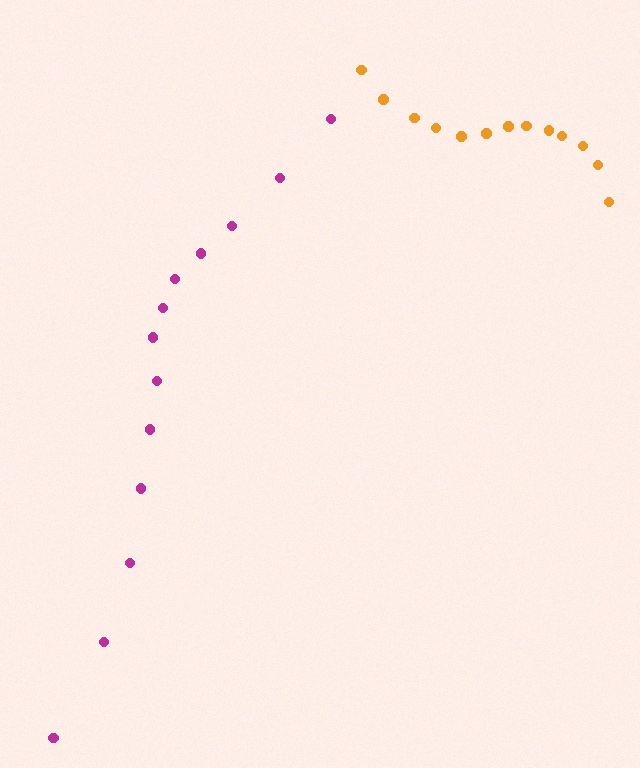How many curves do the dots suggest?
There are 2 distinct paths.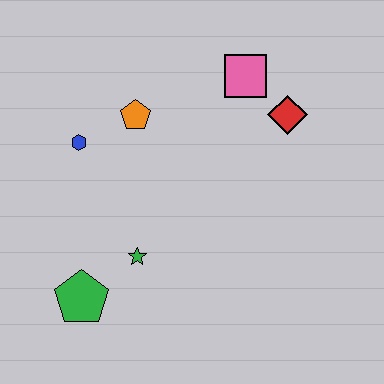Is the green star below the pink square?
Yes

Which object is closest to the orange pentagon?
The blue hexagon is closest to the orange pentagon.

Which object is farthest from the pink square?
The green pentagon is farthest from the pink square.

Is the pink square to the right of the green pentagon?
Yes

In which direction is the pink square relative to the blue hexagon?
The pink square is to the right of the blue hexagon.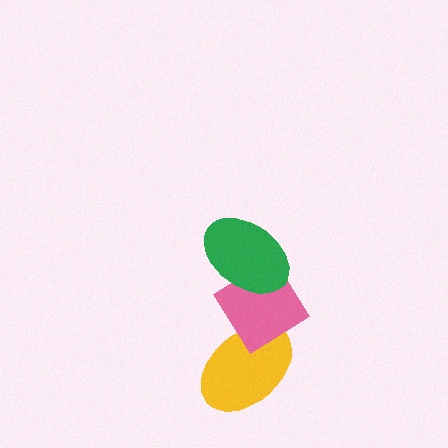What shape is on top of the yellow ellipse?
The pink diamond is on top of the yellow ellipse.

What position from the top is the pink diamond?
The pink diamond is 2nd from the top.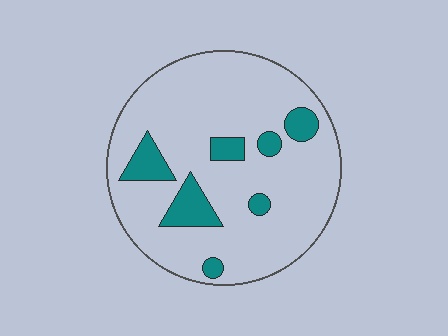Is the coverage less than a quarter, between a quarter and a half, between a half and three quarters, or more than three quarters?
Less than a quarter.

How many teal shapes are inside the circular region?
7.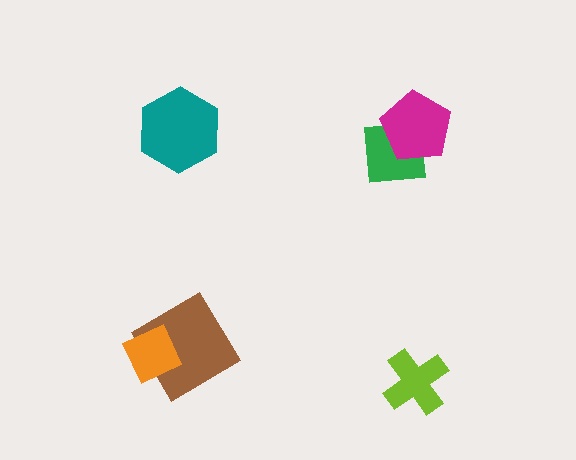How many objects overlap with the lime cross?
0 objects overlap with the lime cross.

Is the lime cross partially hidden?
No, no other shape covers it.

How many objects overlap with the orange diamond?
1 object overlaps with the orange diamond.